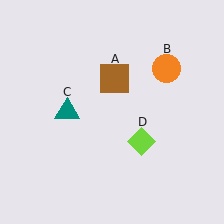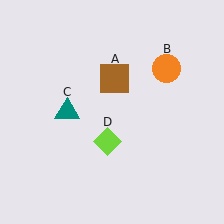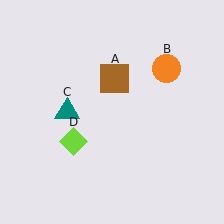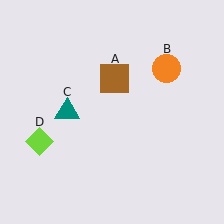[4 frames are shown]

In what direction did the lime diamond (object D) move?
The lime diamond (object D) moved left.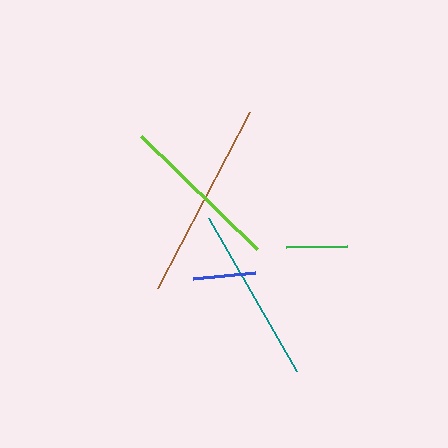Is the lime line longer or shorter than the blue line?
The lime line is longer than the blue line.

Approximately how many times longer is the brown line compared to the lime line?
The brown line is approximately 1.2 times the length of the lime line.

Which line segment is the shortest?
The green line is the shortest at approximately 61 pixels.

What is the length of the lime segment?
The lime segment is approximately 162 pixels long.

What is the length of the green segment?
The green segment is approximately 61 pixels long.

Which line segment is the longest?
The brown line is the longest at approximately 199 pixels.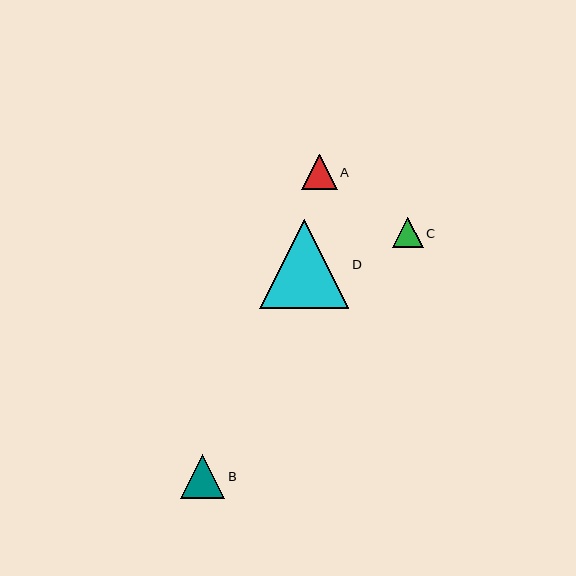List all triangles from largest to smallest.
From largest to smallest: D, B, A, C.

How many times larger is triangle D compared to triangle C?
Triangle D is approximately 2.9 times the size of triangle C.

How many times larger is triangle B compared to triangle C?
Triangle B is approximately 1.4 times the size of triangle C.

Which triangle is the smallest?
Triangle C is the smallest with a size of approximately 31 pixels.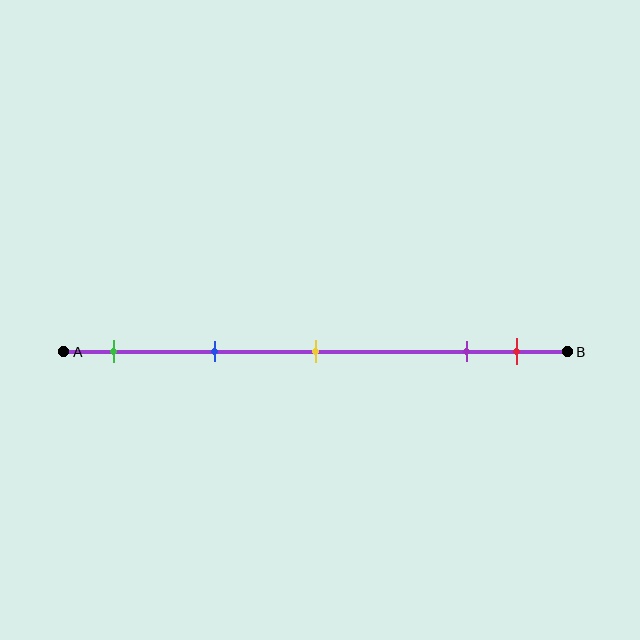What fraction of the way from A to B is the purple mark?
The purple mark is approximately 80% (0.8) of the way from A to B.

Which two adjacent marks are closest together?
The purple and red marks are the closest adjacent pair.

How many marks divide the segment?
There are 5 marks dividing the segment.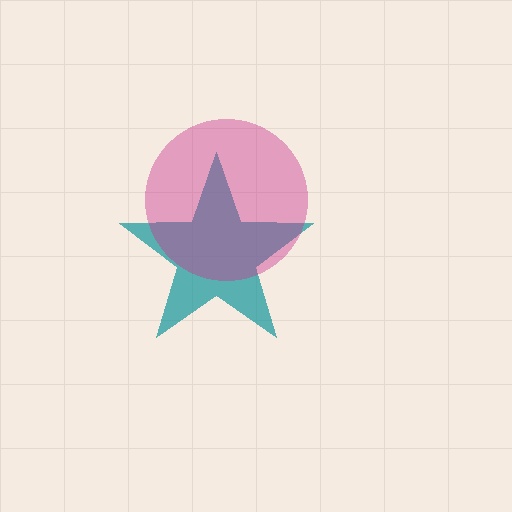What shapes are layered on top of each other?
The layered shapes are: a teal star, a magenta circle.